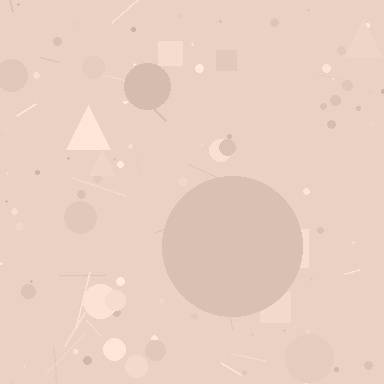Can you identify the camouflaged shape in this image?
The camouflaged shape is a circle.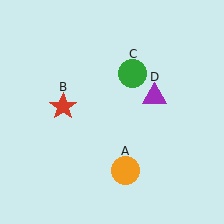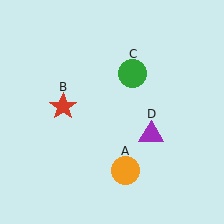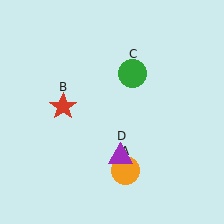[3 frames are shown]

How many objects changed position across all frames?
1 object changed position: purple triangle (object D).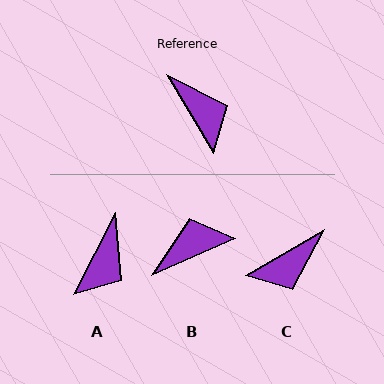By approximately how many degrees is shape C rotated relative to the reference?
Approximately 91 degrees clockwise.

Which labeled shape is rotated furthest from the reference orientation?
C, about 91 degrees away.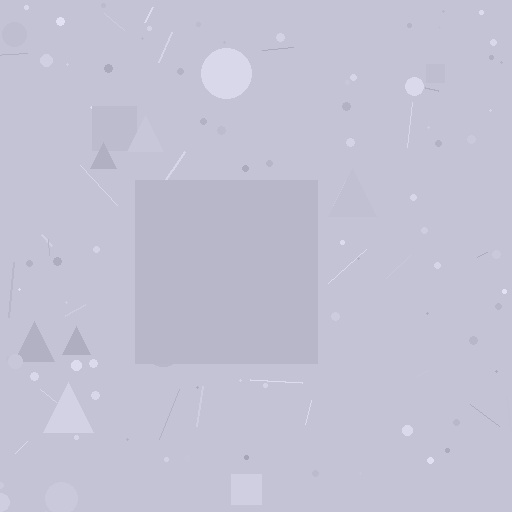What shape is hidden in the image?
A square is hidden in the image.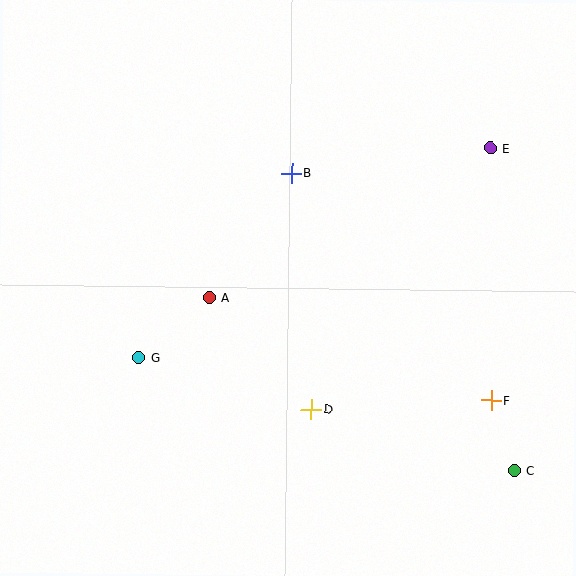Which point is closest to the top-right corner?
Point E is closest to the top-right corner.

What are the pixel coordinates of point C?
Point C is at (514, 470).